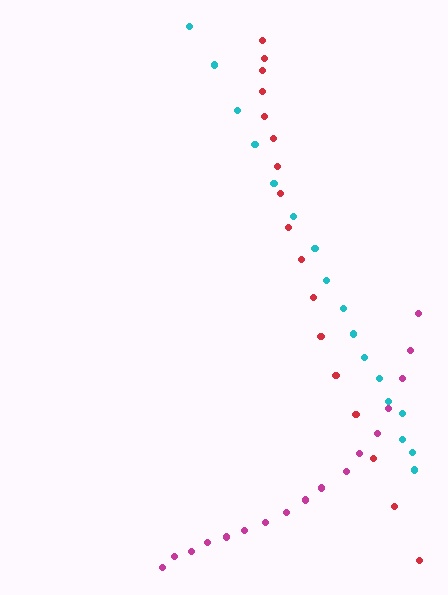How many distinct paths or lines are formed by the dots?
There are 3 distinct paths.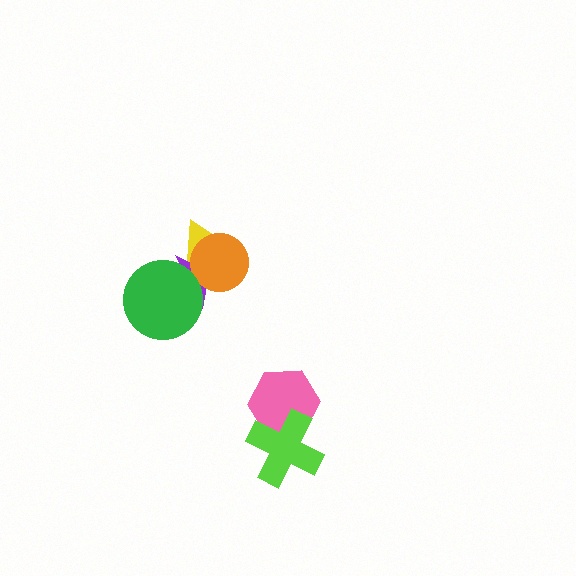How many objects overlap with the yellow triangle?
3 objects overlap with the yellow triangle.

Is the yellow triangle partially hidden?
Yes, it is partially covered by another shape.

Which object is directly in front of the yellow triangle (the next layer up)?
The purple star is directly in front of the yellow triangle.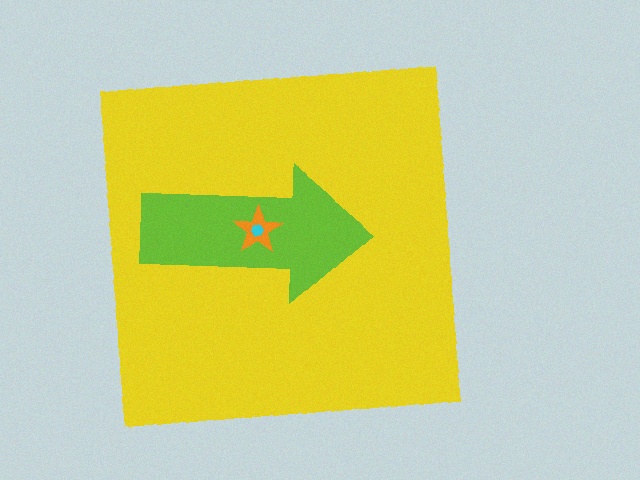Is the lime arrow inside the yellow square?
Yes.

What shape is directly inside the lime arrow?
The orange star.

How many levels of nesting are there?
4.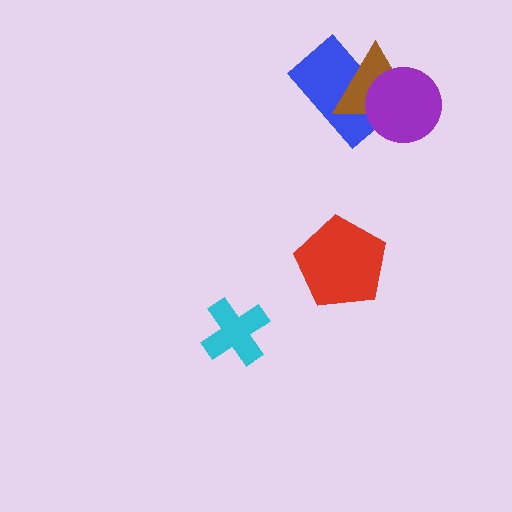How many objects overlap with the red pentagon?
0 objects overlap with the red pentagon.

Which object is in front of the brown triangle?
The purple circle is in front of the brown triangle.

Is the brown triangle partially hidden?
Yes, it is partially covered by another shape.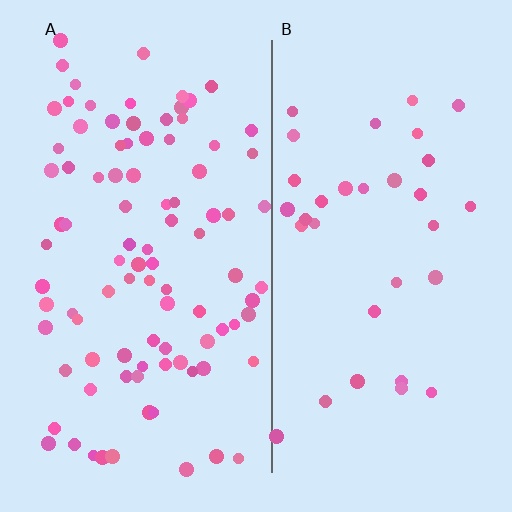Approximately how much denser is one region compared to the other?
Approximately 2.8× — region A over region B.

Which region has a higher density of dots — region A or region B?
A (the left).